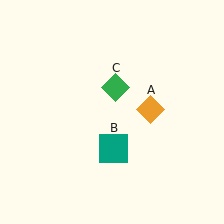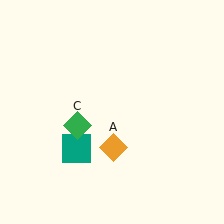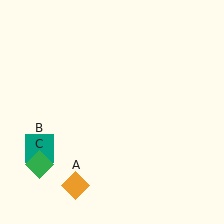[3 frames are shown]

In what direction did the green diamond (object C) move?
The green diamond (object C) moved down and to the left.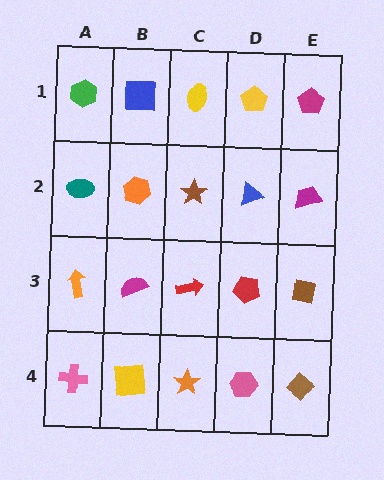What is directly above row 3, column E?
A magenta trapezoid.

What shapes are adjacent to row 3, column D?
A blue triangle (row 2, column D), a pink hexagon (row 4, column D), a red arrow (row 3, column C), a brown square (row 3, column E).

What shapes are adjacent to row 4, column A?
An orange arrow (row 3, column A), a yellow square (row 4, column B).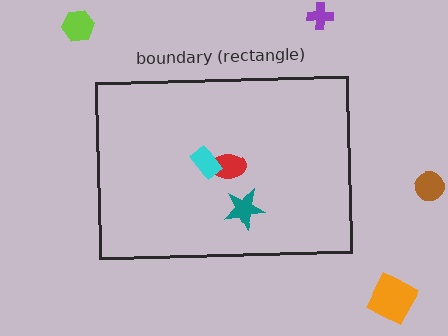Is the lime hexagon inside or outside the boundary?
Outside.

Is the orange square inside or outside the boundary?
Outside.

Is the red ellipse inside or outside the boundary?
Inside.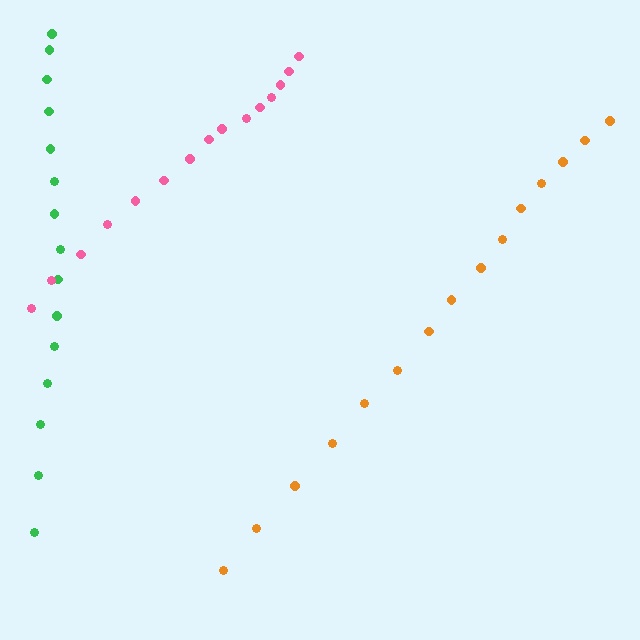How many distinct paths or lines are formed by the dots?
There are 3 distinct paths.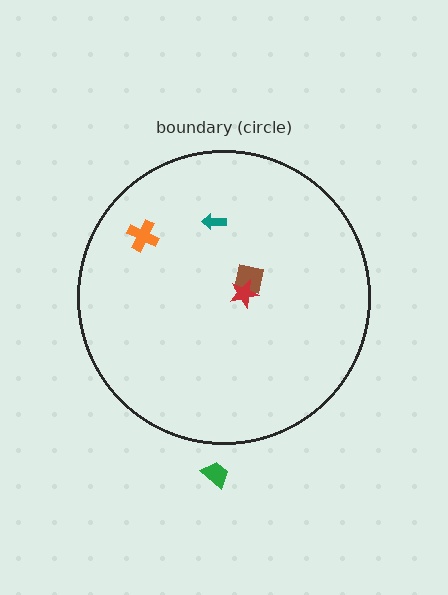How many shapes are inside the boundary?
4 inside, 1 outside.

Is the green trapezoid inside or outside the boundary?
Outside.